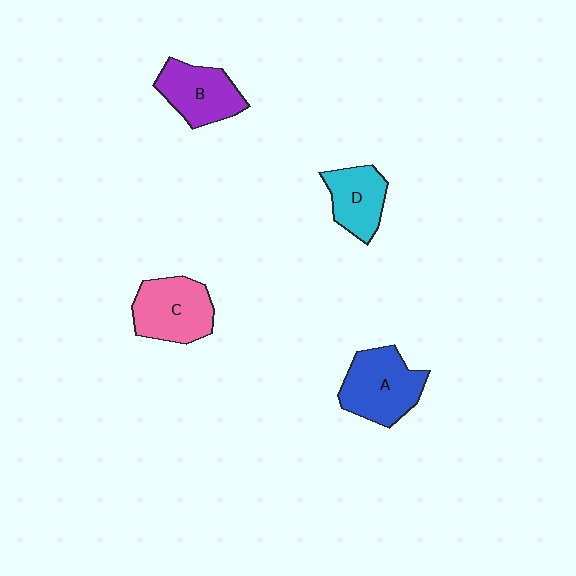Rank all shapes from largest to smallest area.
From largest to smallest: A (blue), C (pink), B (purple), D (cyan).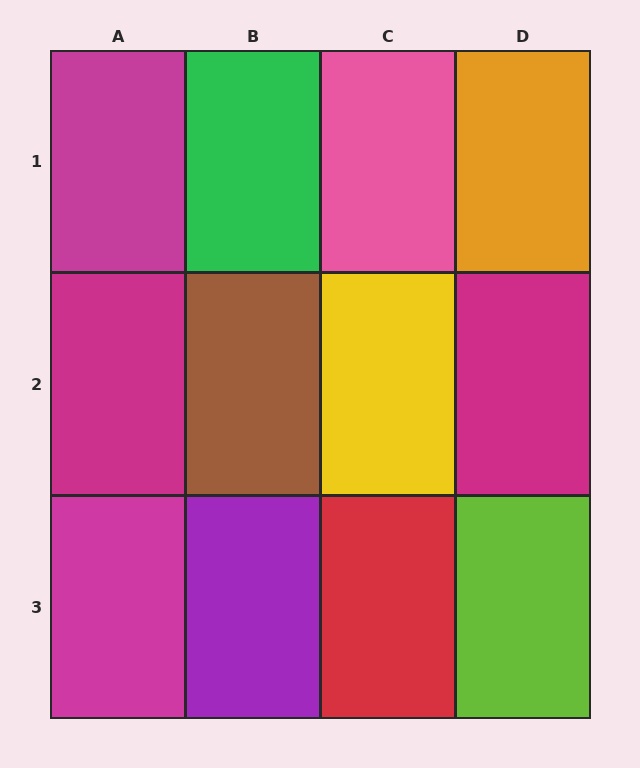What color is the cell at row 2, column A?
Magenta.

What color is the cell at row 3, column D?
Lime.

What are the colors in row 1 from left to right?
Magenta, green, pink, orange.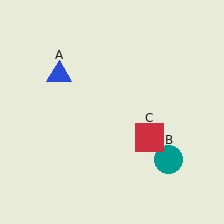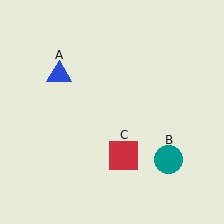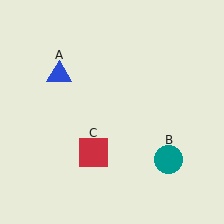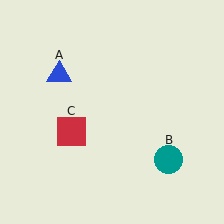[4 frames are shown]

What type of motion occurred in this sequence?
The red square (object C) rotated clockwise around the center of the scene.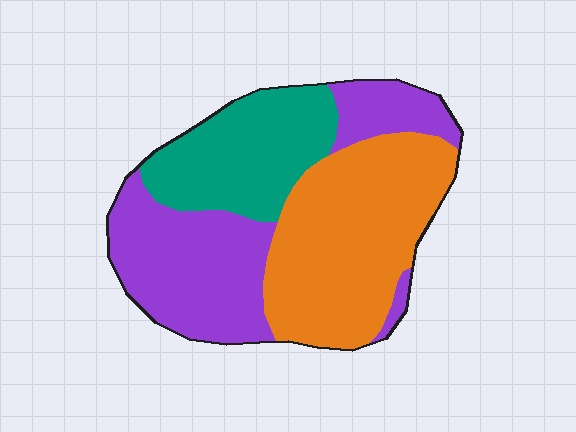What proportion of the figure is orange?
Orange takes up about two fifths (2/5) of the figure.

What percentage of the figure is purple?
Purple covers around 35% of the figure.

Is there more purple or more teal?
Purple.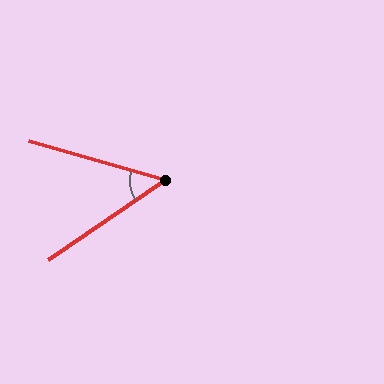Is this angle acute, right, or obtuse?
It is acute.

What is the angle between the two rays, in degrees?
Approximately 50 degrees.